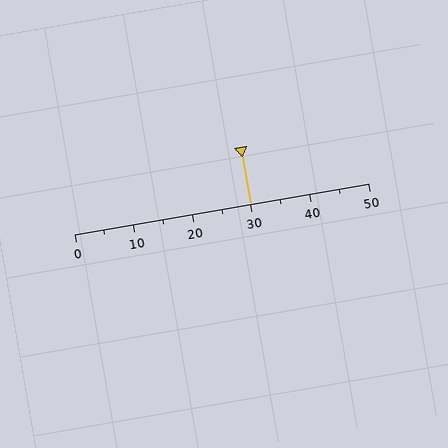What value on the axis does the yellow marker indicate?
The marker indicates approximately 30.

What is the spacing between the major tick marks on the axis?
The major ticks are spaced 10 apart.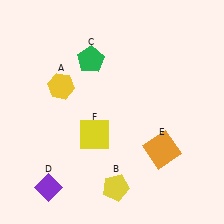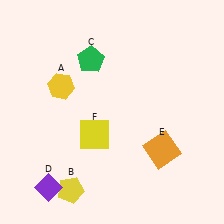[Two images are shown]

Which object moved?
The yellow pentagon (B) moved left.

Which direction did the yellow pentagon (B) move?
The yellow pentagon (B) moved left.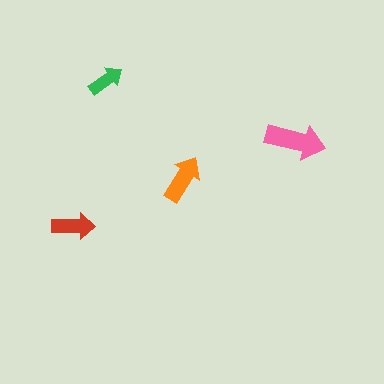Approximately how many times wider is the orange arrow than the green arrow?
About 1.5 times wider.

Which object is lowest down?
The red arrow is bottommost.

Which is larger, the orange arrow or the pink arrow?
The pink one.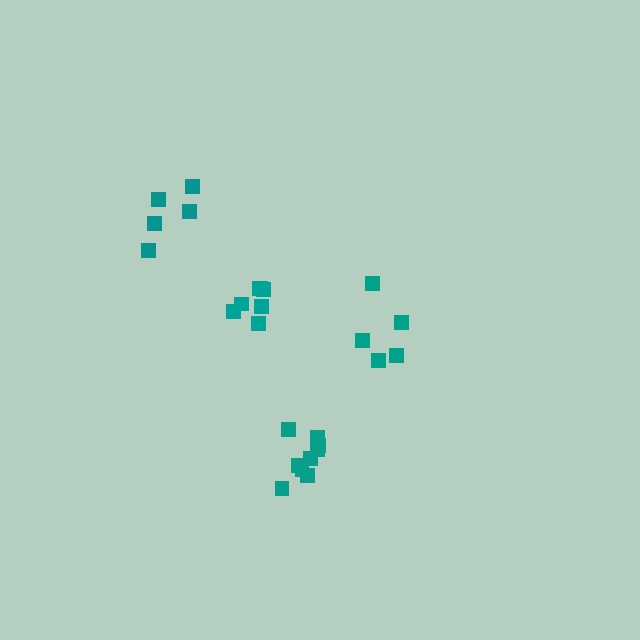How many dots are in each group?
Group 1: 5 dots, Group 2: 7 dots, Group 3: 5 dots, Group 4: 9 dots (26 total).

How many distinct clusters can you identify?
There are 4 distinct clusters.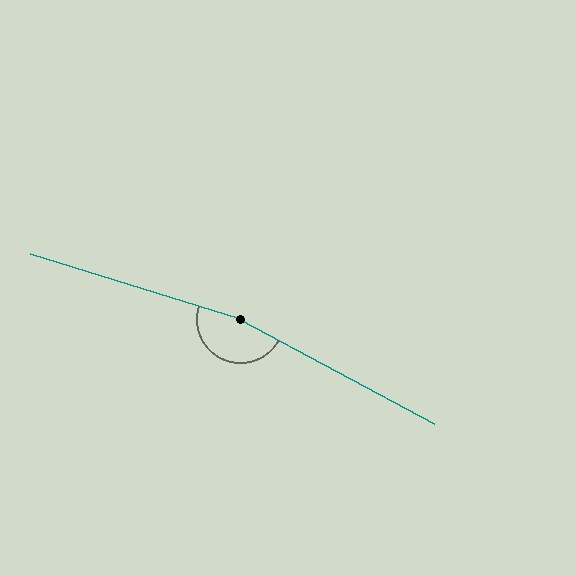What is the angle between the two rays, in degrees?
Approximately 169 degrees.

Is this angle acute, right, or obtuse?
It is obtuse.